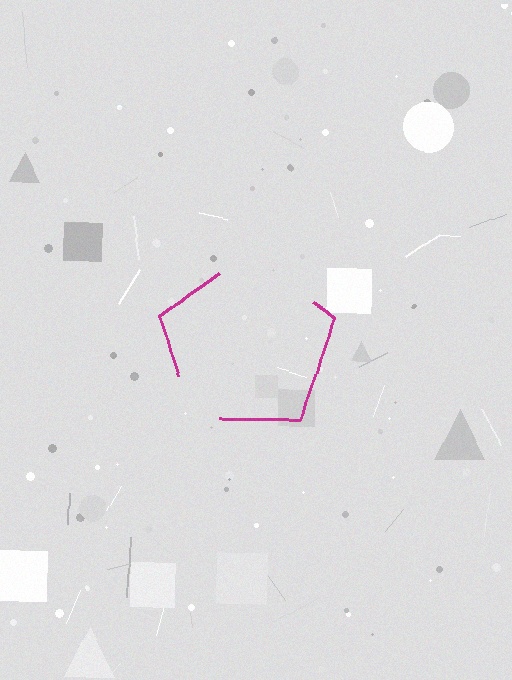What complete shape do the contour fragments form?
The contour fragments form a pentagon.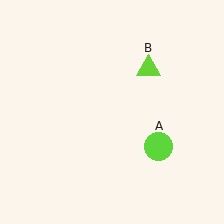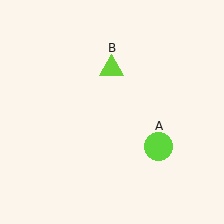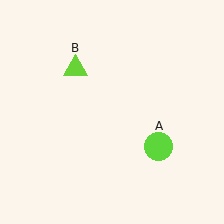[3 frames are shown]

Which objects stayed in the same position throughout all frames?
Lime circle (object A) remained stationary.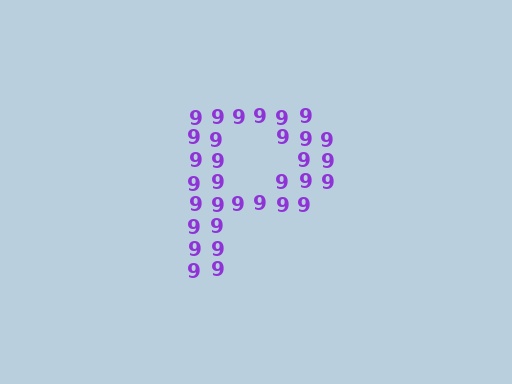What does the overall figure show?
The overall figure shows the letter P.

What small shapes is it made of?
It is made of small digit 9's.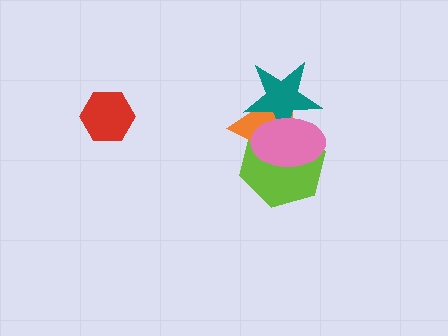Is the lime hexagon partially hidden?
Yes, it is partially covered by another shape.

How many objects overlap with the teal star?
3 objects overlap with the teal star.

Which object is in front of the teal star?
The pink ellipse is in front of the teal star.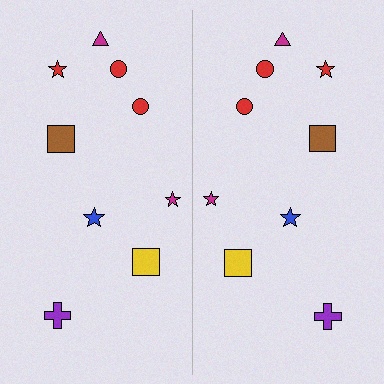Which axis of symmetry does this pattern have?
The pattern has a vertical axis of symmetry running through the center of the image.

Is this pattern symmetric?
Yes, this pattern has bilateral (reflection) symmetry.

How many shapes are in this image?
There are 18 shapes in this image.